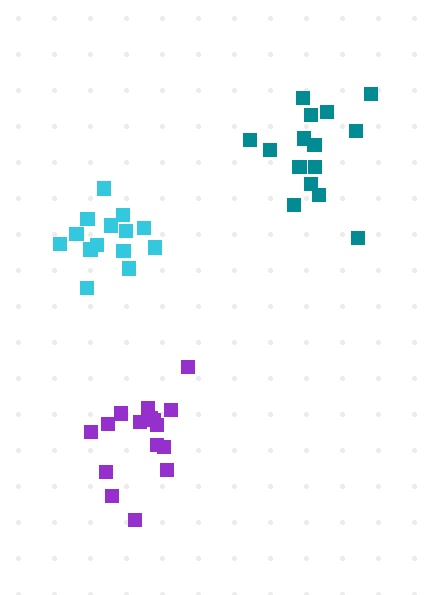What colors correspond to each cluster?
The clusters are colored: cyan, purple, teal.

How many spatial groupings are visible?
There are 3 spatial groupings.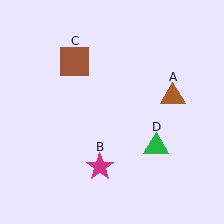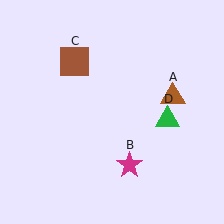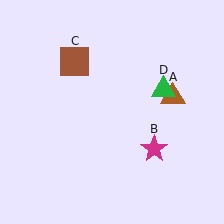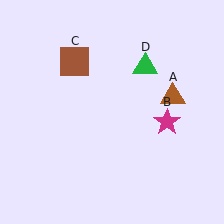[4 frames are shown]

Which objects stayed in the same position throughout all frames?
Brown triangle (object A) and brown square (object C) remained stationary.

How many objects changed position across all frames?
2 objects changed position: magenta star (object B), green triangle (object D).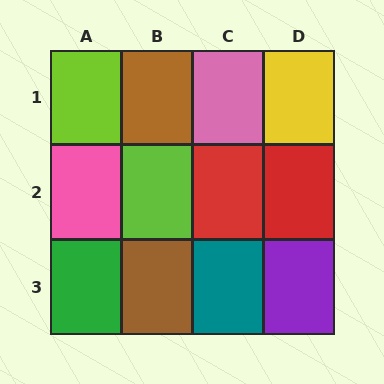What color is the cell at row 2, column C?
Red.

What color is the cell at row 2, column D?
Red.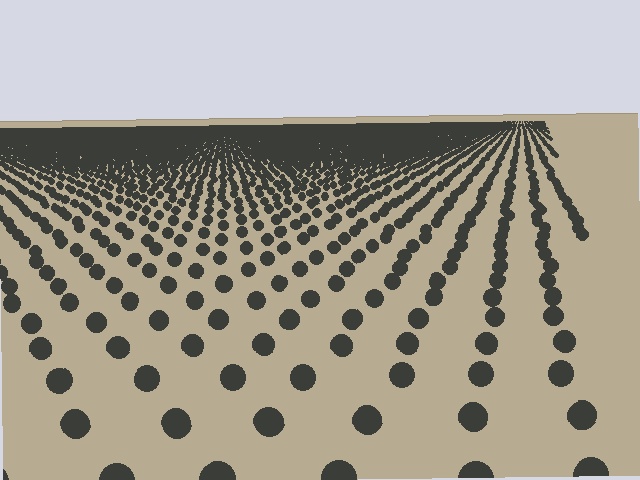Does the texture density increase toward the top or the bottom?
Density increases toward the top.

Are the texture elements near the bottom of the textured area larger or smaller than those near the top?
Larger. Near the bottom, elements are closer to the viewer and appear at a bigger on-screen size.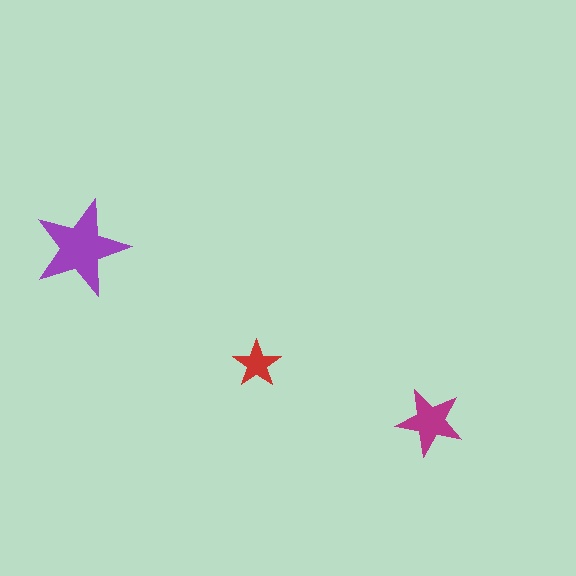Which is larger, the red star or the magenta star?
The magenta one.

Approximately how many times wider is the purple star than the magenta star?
About 1.5 times wider.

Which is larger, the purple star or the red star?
The purple one.